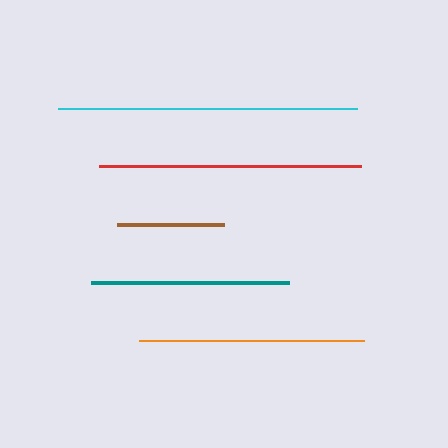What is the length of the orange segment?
The orange segment is approximately 225 pixels long.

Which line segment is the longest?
The cyan line is the longest at approximately 299 pixels.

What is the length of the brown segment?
The brown segment is approximately 107 pixels long.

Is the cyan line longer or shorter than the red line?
The cyan line is longer than the red line.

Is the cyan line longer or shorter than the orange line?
The cyan line is longer than the orange line.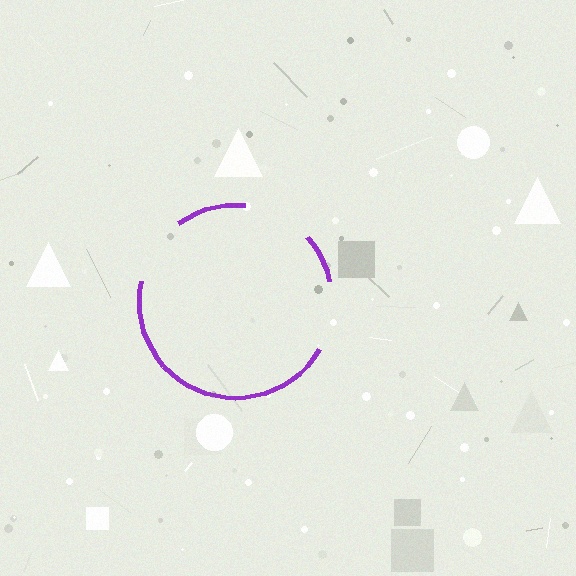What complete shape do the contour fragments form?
The contour fragments form a circle.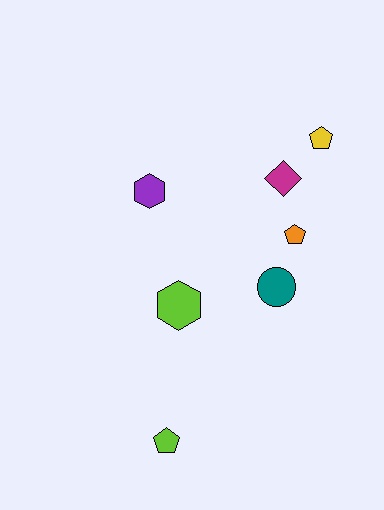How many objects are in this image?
There are 7 objects.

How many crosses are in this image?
There are no crosses.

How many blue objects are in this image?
There are no blue objects.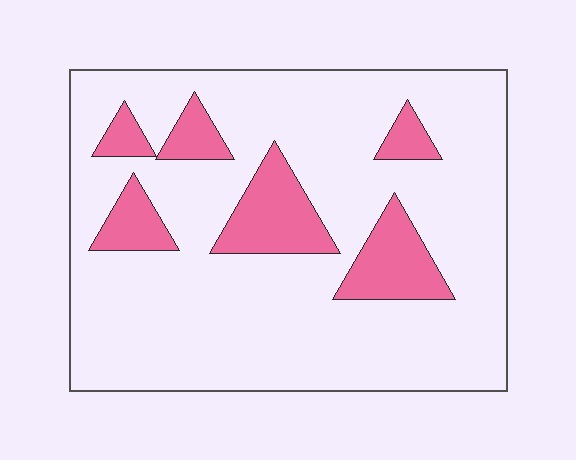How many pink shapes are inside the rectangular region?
6.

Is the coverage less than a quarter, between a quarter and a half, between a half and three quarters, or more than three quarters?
Less than a quarter.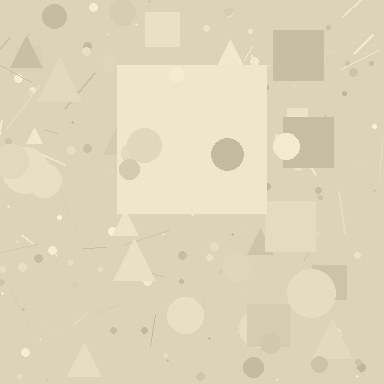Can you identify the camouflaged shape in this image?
The camouflaged shape is a square.